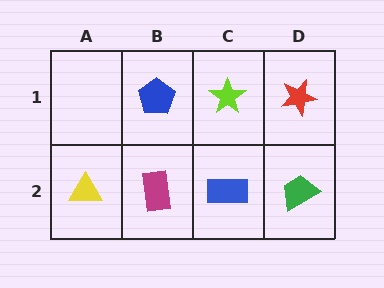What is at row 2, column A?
A yellow triangle.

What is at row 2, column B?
A magenta rectangle.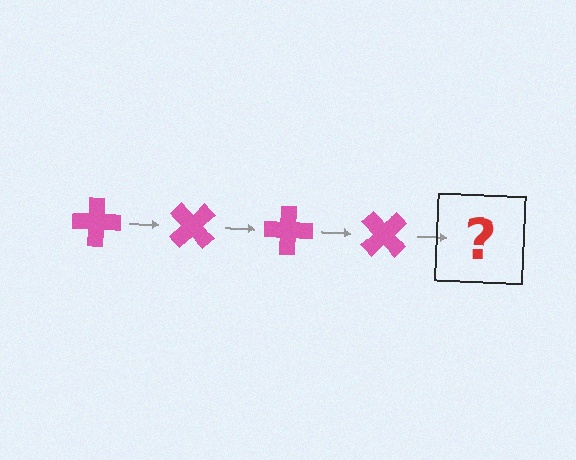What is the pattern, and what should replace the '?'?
The pattern is that the cross rotates 45 degrees each step. The '?' should be a pink cross rotated 180 degrees.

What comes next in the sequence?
The next element should be a pink cross rotated 180 degrees.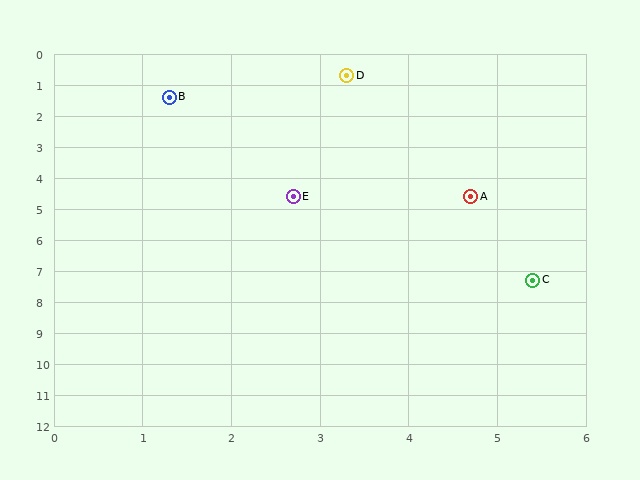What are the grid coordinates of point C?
Point C is at approximately (5.4, 7.3).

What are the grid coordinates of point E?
Point E is at approximately (2.7, 4.6).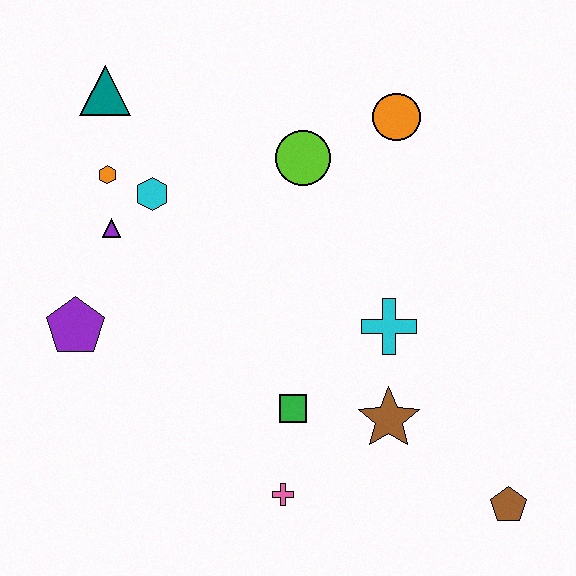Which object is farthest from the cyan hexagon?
The brown pentagon is farthest from the cyan hexagon.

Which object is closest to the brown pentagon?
The brown star is closest to the brown pentagon.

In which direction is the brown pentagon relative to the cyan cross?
The brown pentagon is below the cyan cross.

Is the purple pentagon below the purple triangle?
Yes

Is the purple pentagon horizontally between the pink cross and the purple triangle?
No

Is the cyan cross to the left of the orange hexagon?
No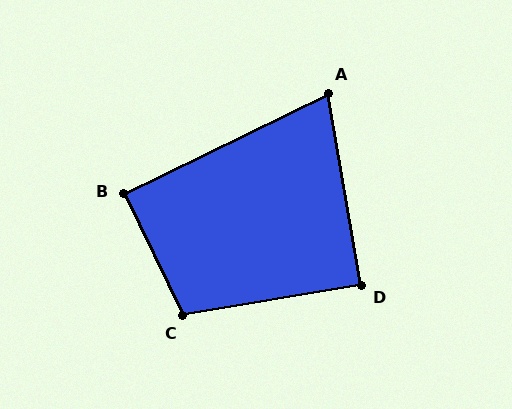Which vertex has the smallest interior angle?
A, at approximately 74 degrees.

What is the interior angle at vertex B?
Approximately 90 degrees (approximately right).